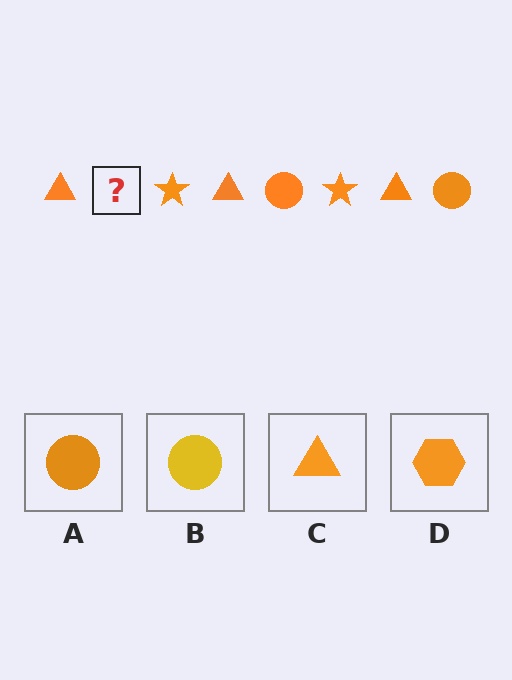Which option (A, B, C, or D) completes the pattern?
A.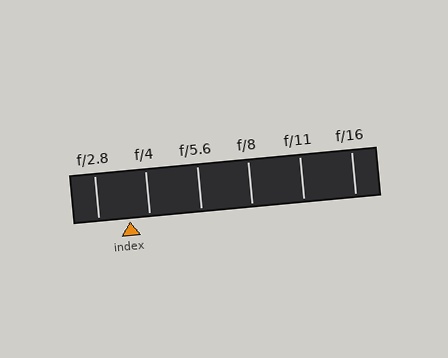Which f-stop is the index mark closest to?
The index mark is closest to f/4.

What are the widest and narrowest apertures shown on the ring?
The widest aperture shown is f/2.8 and the narrowest is f/16.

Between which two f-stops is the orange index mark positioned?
The index mark is between f/2.8 and f/4.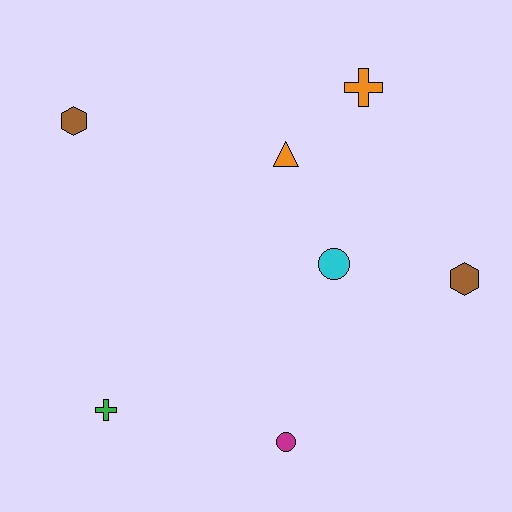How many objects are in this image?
There are 7 objects.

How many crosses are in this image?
There are 2 crosses.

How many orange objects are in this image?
There are 2 orange objects.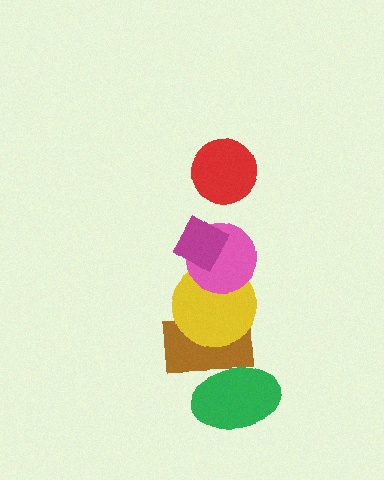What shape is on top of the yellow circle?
The pink circle is on top of the yellow circle.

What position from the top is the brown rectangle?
The brown rectangle is 5th from the top.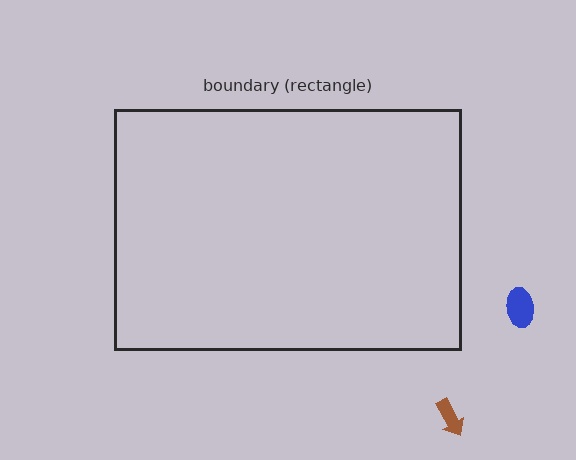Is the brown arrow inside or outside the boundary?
Outside.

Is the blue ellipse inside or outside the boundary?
Outside.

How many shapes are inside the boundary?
0 inside, 2 outside.